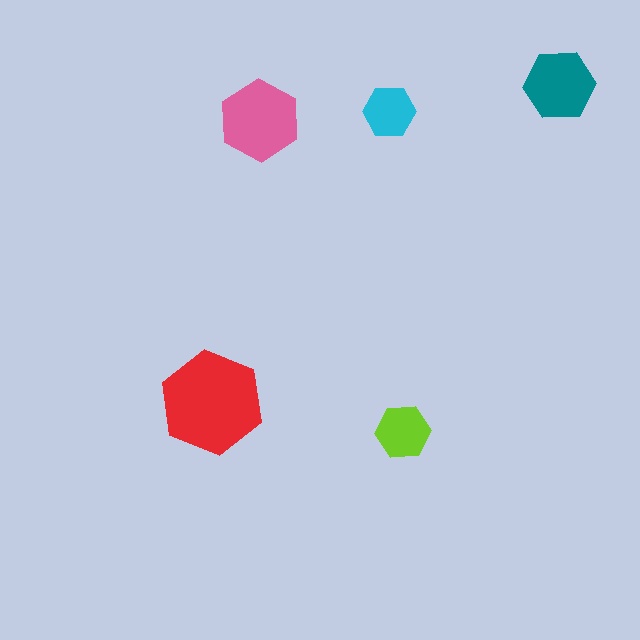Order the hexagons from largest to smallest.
the red one, the pink one, the teal one, the lime one, the cyan one.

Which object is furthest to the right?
The teal hexagon is rightmost.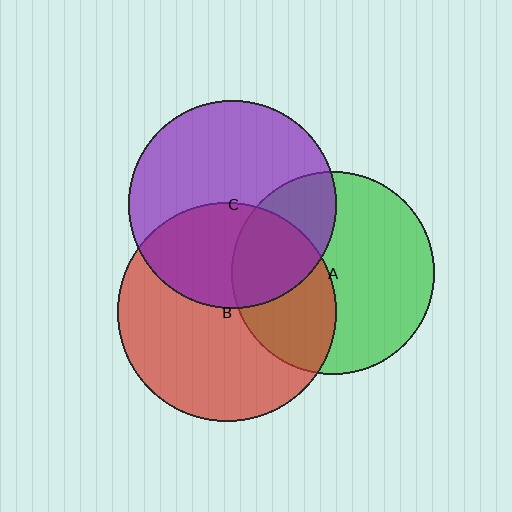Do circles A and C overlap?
Yes.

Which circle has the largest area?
Circle B (red).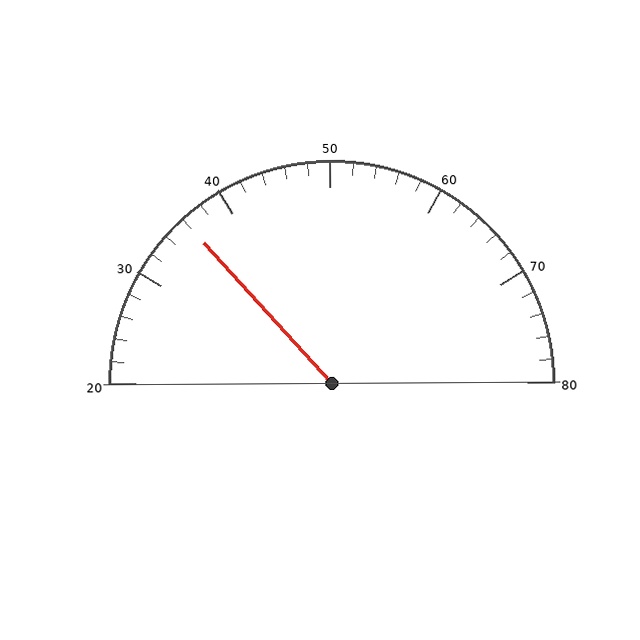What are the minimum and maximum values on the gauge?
The gauge ranges from 20 to 80.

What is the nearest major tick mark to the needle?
The nearest major tick mark is 40.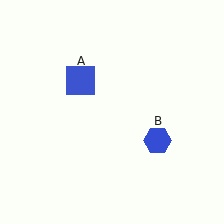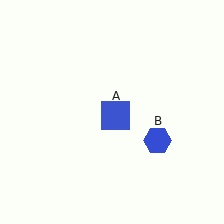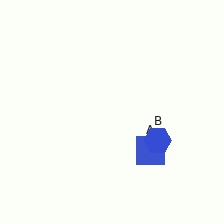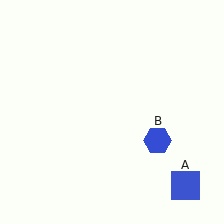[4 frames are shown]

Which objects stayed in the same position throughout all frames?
Blue hexagon (object B) remained stationary.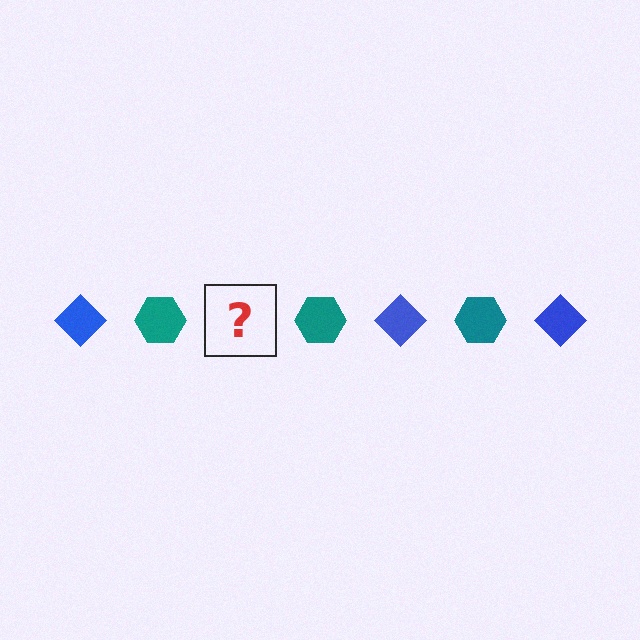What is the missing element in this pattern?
The missing element is a blue diamond.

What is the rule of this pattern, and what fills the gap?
The rule is that the pattern alternates between blue diamond and teal hexagon. The gap should be filled with a blue diamond.